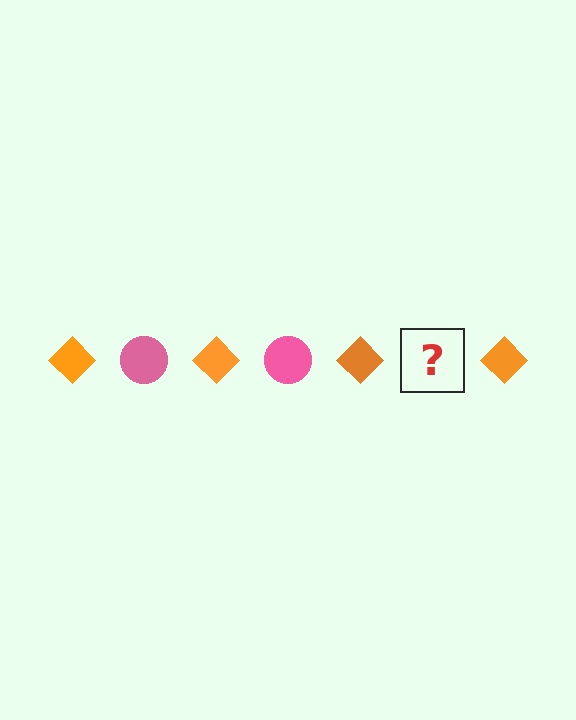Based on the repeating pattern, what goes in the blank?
The blank should be a pink circle.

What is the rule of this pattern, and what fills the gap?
The rule is that the pattern alternates between orange diamond and pink circle. The gap should be filled with a pink circle.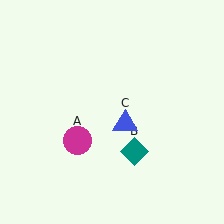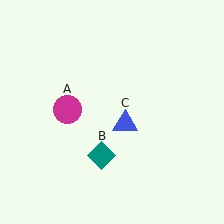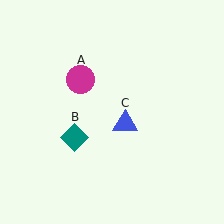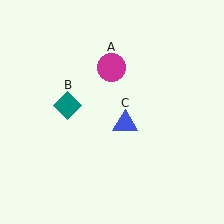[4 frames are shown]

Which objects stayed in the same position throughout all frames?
Blue triangle (object C) remained stationary.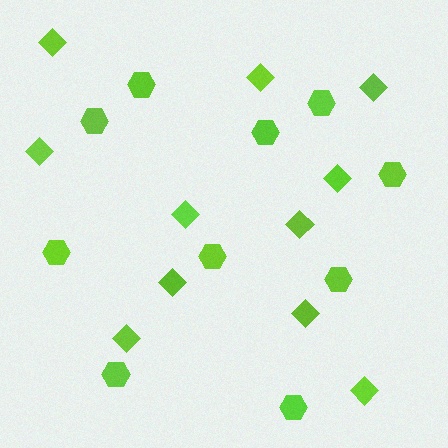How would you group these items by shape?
There are 2 groups: one group of diamonds (11) and one group of hexagons (10).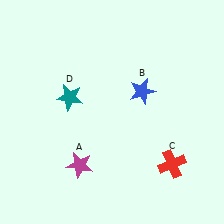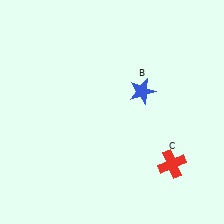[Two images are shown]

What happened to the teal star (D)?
The teal star (D) was removed in Image 2. It was in the top-left area of Image 1.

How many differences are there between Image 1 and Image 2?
There are 2 differences between the two images.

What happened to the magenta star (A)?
The magenta star (A) was removed in Image 2. It was in the bottom-left area of Image 1.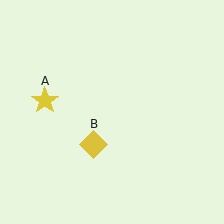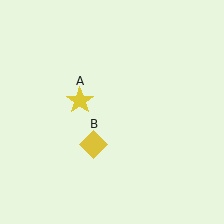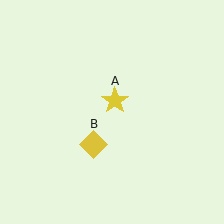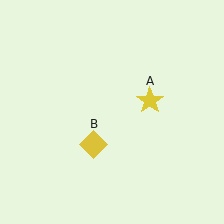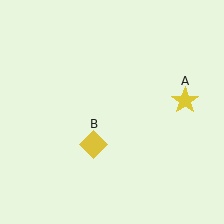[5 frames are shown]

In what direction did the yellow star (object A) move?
The yellow star (object A) moved right.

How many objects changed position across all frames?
1 object changed position: yellow star (object A).